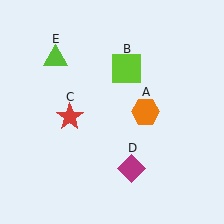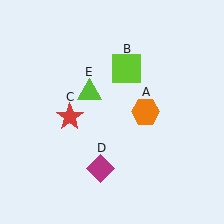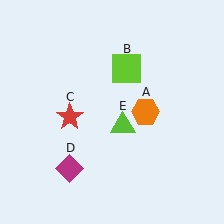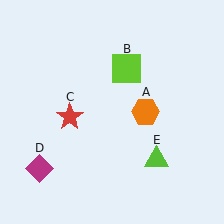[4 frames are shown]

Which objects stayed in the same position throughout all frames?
Orange hexagon (object A) and lime square (object B) and red star (object C) remained stationary.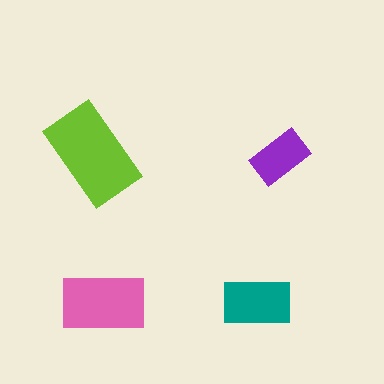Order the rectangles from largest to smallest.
the lime one, the pink one, the teal one, the purple one.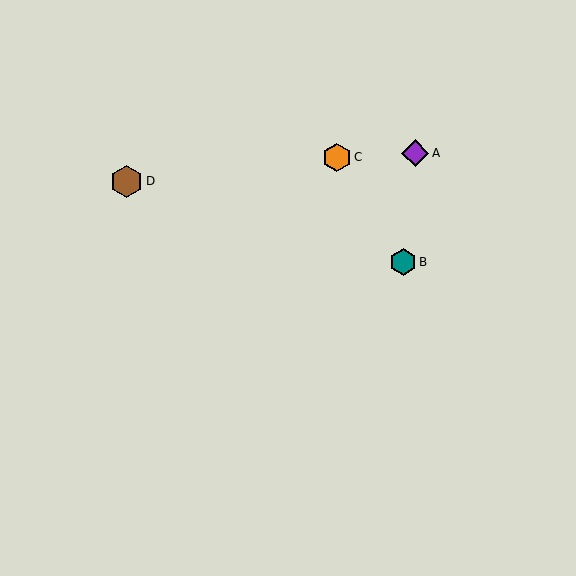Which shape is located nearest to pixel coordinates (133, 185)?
The brown hexagon (labeled D) at (126, 181) is nearest to that location.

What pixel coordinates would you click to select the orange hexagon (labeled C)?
Click at (337, 157) to select the orange hexagon C.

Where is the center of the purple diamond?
The center of the purple diamond is at (415, 153).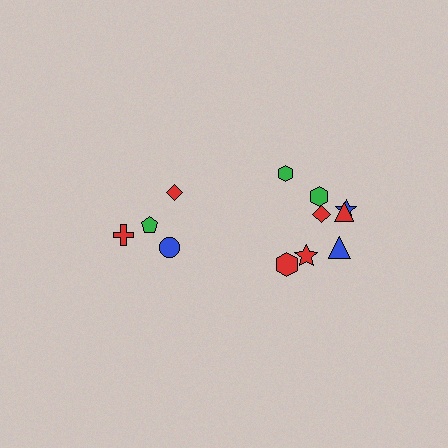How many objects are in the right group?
There are 8 objects.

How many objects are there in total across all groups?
There are 12 objects.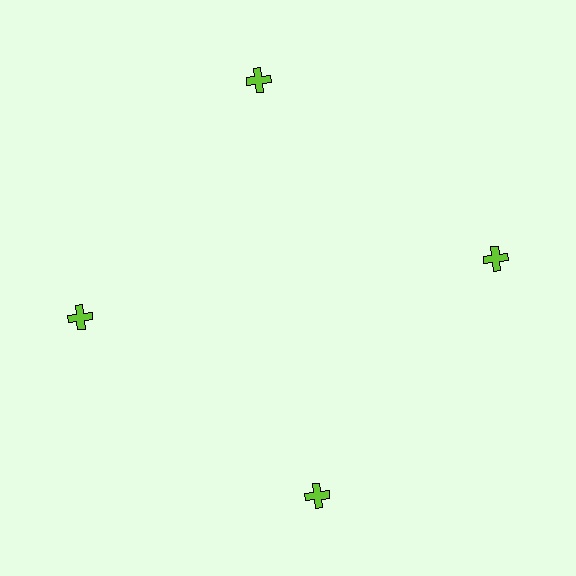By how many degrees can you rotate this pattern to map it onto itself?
The pattern maps onto itself every 90 degrees of rotation.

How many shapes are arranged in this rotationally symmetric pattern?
There are 4 shapes, arranged in 4 groups of 1.